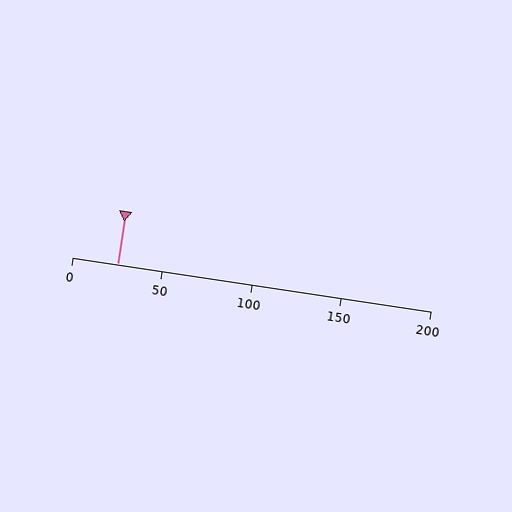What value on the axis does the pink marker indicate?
The marker indicates approximately 25.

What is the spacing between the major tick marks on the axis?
The major ticks are spaced 50 apart.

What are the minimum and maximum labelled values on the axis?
The axis runs from 0 to 200.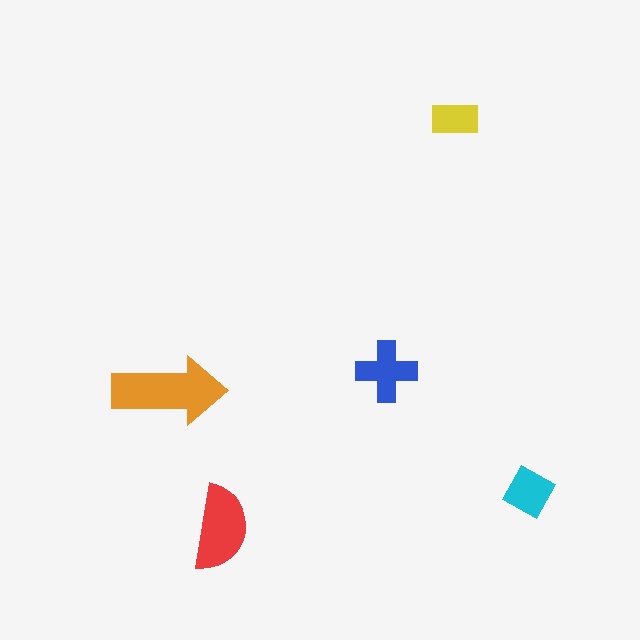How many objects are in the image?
There are 5 objects in the image.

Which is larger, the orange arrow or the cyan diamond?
The orange arrow.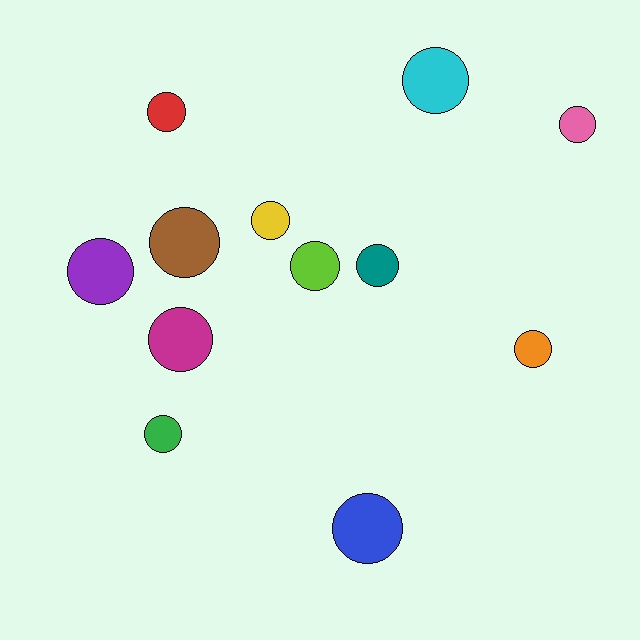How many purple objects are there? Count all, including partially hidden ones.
There is 1 purple object.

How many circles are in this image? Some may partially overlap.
There are 12 circles.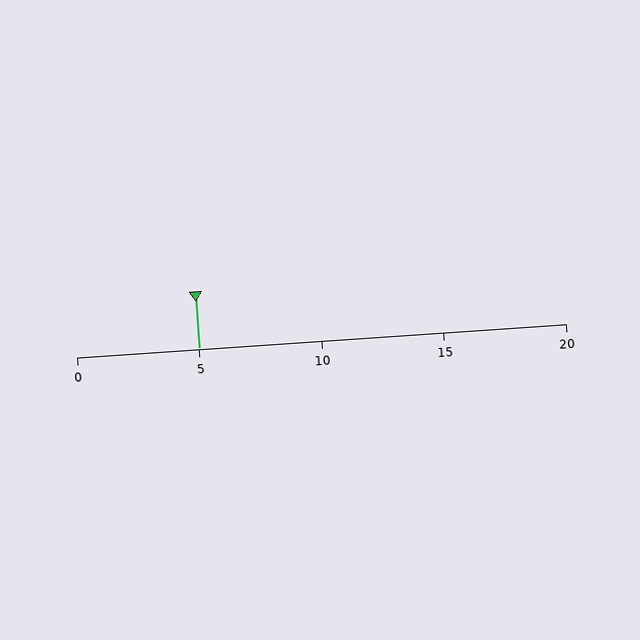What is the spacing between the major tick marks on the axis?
The major ticks are spaced 5 apart.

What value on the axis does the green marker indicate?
The marker indicates approximately 5.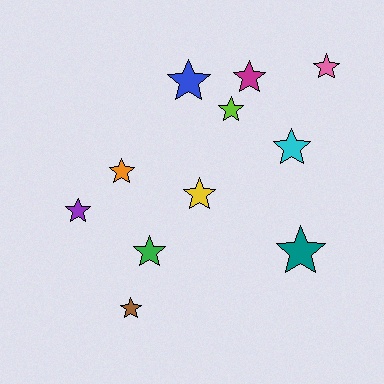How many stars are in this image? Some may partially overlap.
There are 11 stars.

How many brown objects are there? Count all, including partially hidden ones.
There is 1 brown object.